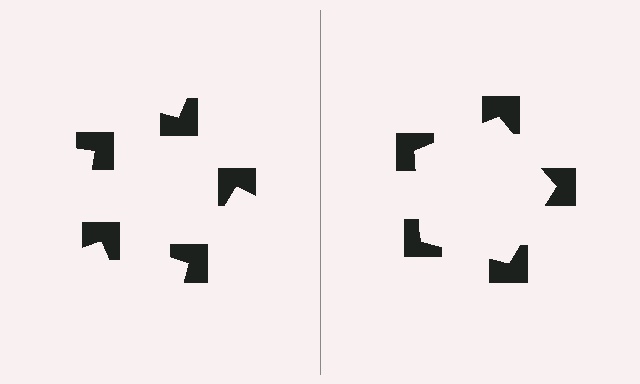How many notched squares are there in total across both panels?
10 — 5 on each side.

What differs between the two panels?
The notched squares are positioned identically on both sides; only the wedge orientations differ. On the right they align to a pentagon; on the left they are misaligned.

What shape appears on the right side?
An illusory pentagon.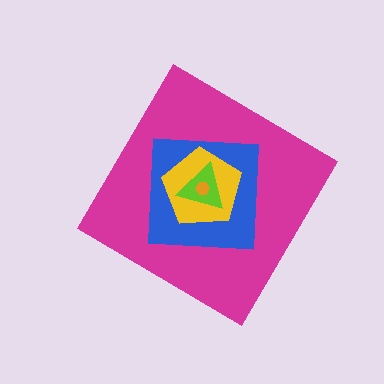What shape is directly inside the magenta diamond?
The blue square.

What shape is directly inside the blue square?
The yellow pentagon.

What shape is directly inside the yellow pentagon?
The lime triangle.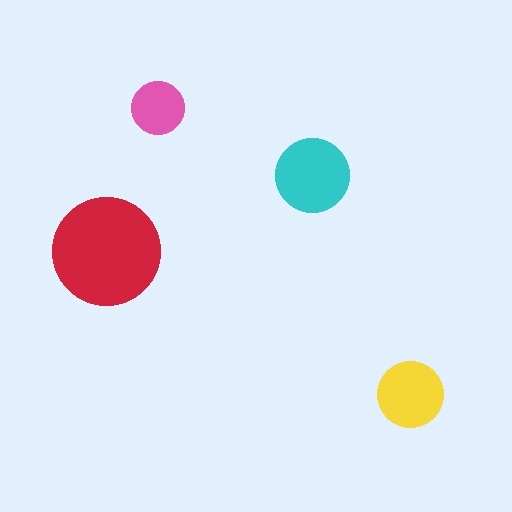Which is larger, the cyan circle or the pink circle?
The cyan one.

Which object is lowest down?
The yellow circle is bottommost.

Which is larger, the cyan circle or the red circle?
The red one.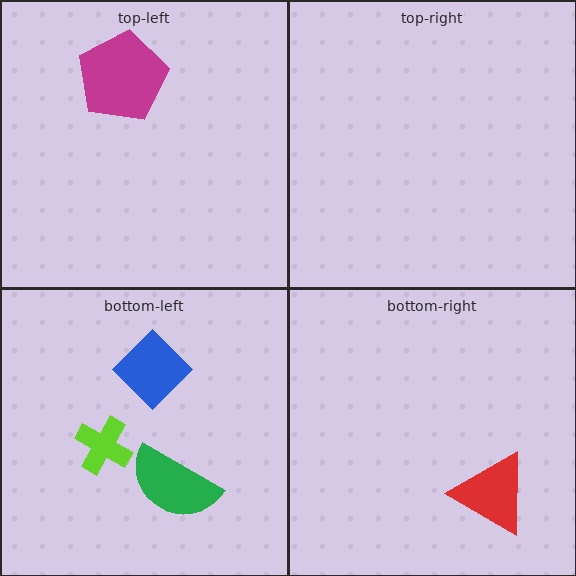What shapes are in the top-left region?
The magenta pentagon.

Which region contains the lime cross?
The bottom-left region.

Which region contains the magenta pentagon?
The top-left region.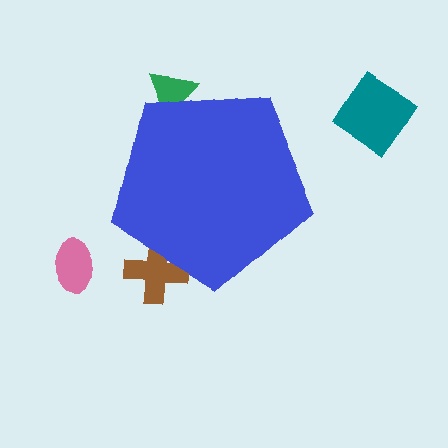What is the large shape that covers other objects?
A blue pentagon.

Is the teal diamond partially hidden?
No, the teal diamond is fully visible.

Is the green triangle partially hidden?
Yes, the green triangle is partially hidden behind the blue pentagon.